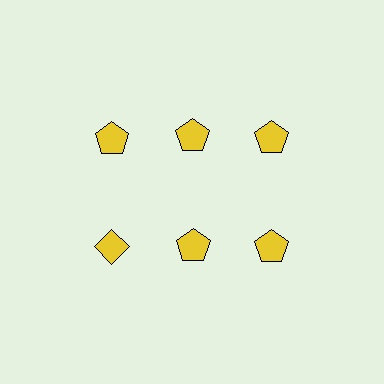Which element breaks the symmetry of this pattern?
The yellow diamond in the second row, leftmost column breaks the symmetry. All other shapes are yellow pentagons.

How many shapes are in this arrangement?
There are 6 shapes arranged in a grid pattern.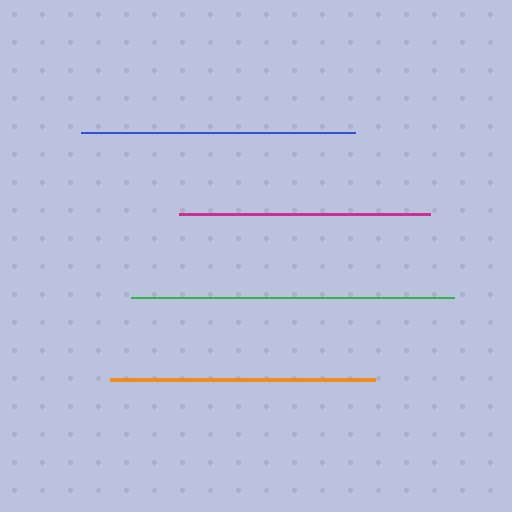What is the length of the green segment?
The green segment is approximately 323 pixels long.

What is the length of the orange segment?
The orange segment is approximately 265 pixels long.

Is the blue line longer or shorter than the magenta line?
The blue line is longer than the magenta line.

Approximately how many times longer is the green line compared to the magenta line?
The green line is approximately 1.3 times the length of the magenta line.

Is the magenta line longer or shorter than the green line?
The green line is longer than the magenta line.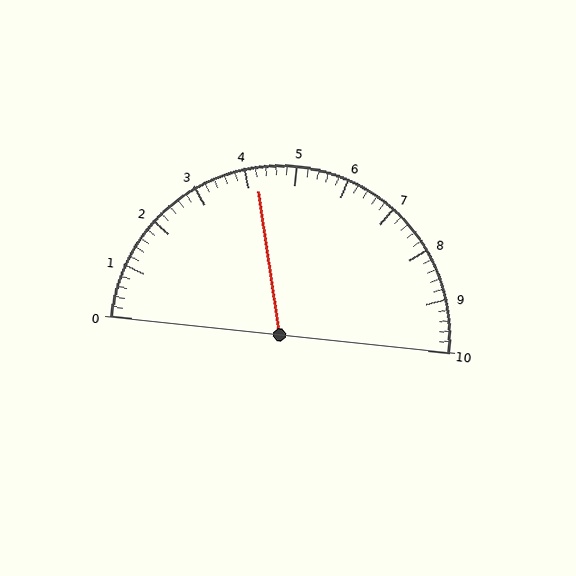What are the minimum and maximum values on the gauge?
The gauge ranges from 0 to 10.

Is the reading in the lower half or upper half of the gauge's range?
The reading is in the lower half of the range (0 to 10).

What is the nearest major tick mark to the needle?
The nearest major tick mark is 4.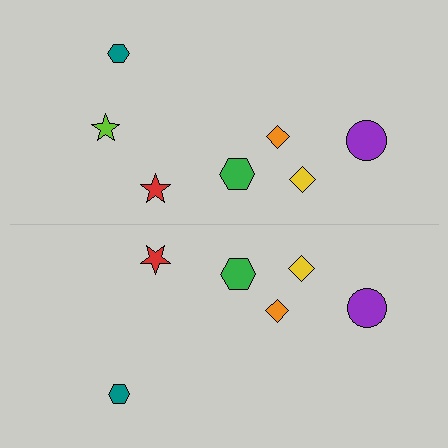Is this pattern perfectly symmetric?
No, the pattern is not perfectly symmetric. A lime star is missing from the bottom side.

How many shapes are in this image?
There are 13 shapes in this image.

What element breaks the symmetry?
A lime star is missing from the bottom side.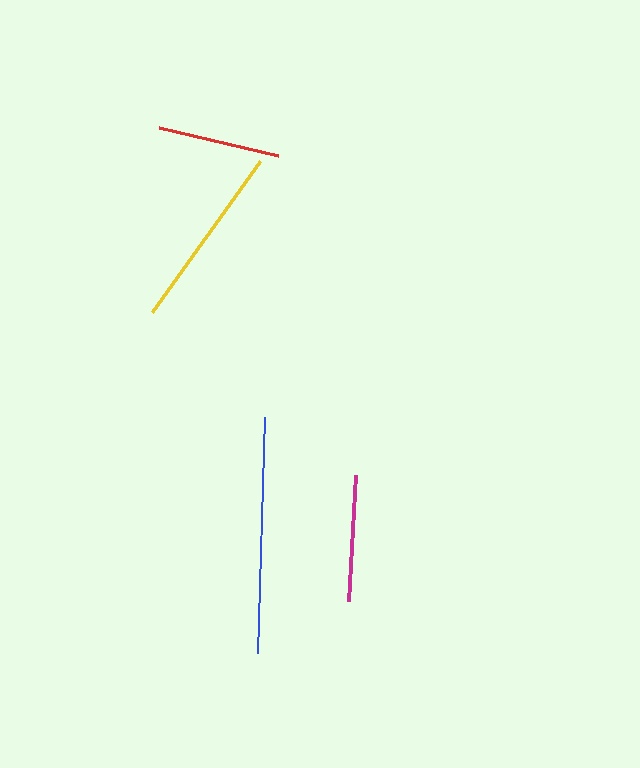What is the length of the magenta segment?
The magenta segment is approximately 126 pixels long.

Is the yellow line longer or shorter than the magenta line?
The yellow line is longer than the magenta line.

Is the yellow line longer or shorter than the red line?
The yellow line is longer than the red line.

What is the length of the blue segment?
The blue segment is approximately 237 pixels long.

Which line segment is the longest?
The blue line is the longest at approximately 237 pixels.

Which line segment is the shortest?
The red line is the shortest at approximately 122 pixels.